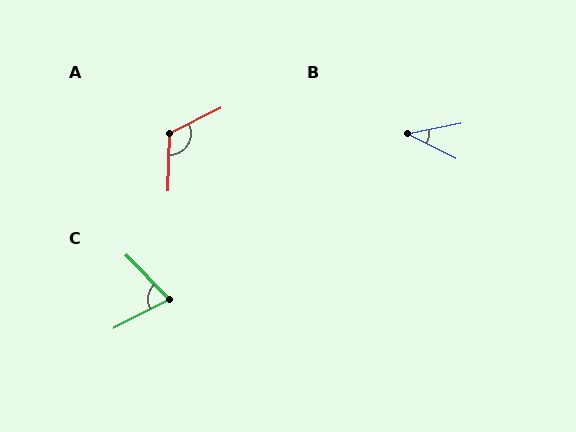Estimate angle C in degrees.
Approximately 73 degrees.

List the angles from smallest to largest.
B (38°), C (73°), A (118°).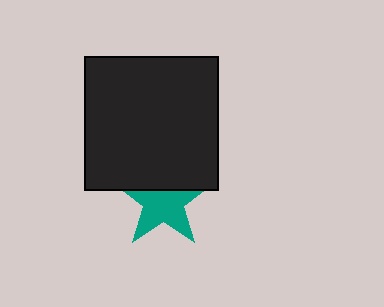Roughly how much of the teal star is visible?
About half of it is visible (roughly 64%).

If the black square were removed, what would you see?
You would see the complete teal star.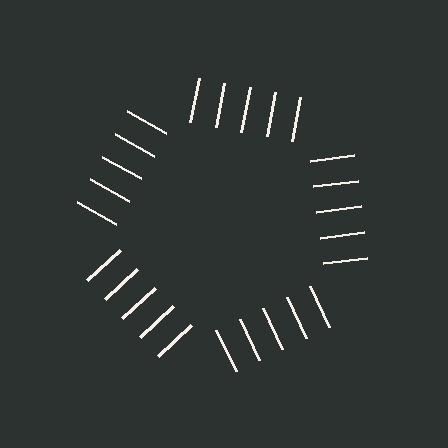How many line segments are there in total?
25 — 5 along each of the 5 edges.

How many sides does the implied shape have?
5 sides — the line-ends trace a pentagon.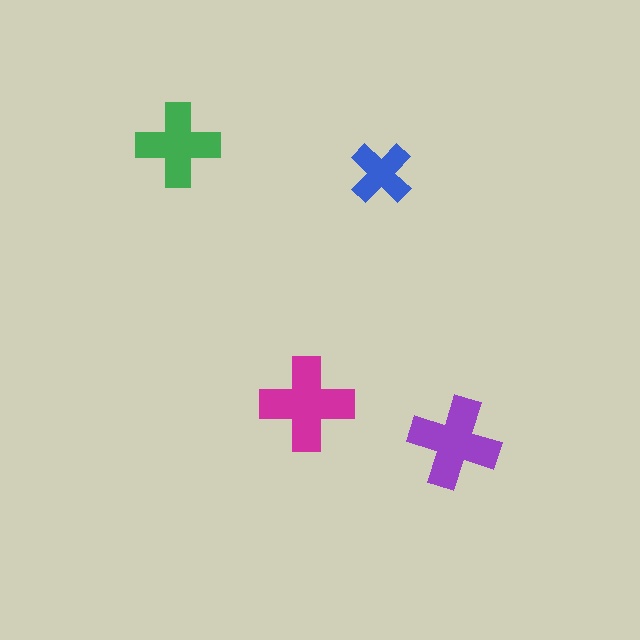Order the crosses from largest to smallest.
the magenta one, the purple one, the green one, the blue one.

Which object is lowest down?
The purple cross is bottommost.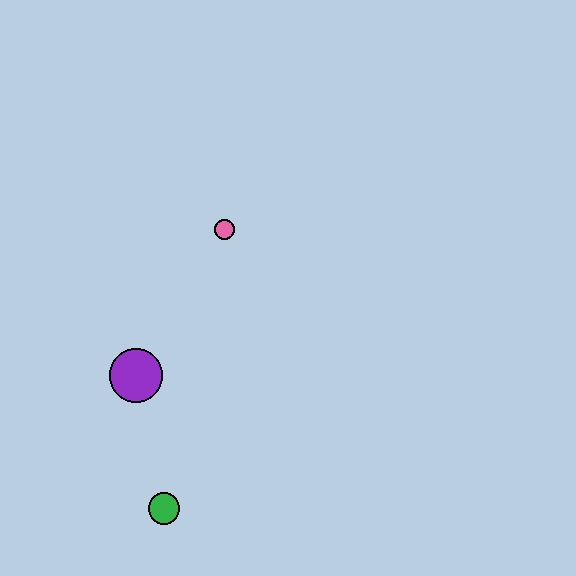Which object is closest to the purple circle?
The green circle is closest to the purple circle.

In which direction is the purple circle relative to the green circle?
The purple circle is above the green circle.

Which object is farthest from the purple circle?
The pink circle is farthest from the purple circle.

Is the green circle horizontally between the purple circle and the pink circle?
Yes